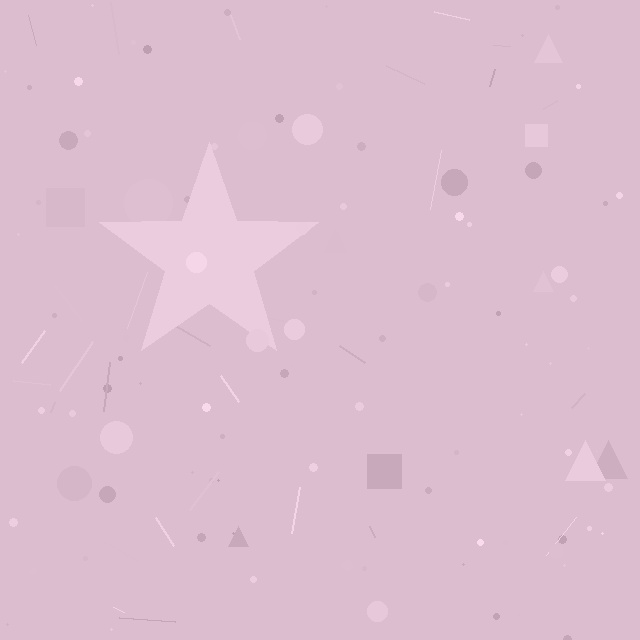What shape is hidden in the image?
A star is hidden in the image.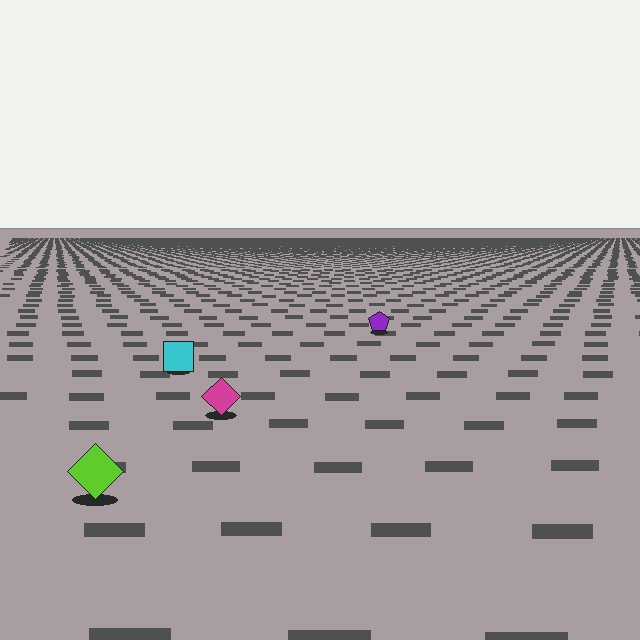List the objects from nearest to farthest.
From nearest to farthest: the lime diamond, the magenta diamond, the cyan square, the purple pentagon.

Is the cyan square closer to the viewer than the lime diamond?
No. The lime diamond is closer — you can tell from the texture gradient: the ground texture is coarser near it.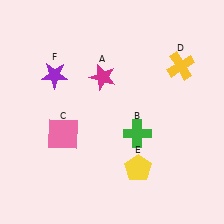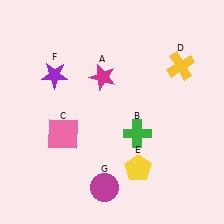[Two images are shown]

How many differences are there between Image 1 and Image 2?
There is 1 difference between the two images.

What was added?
A magenta circle (G) was added in Image 2.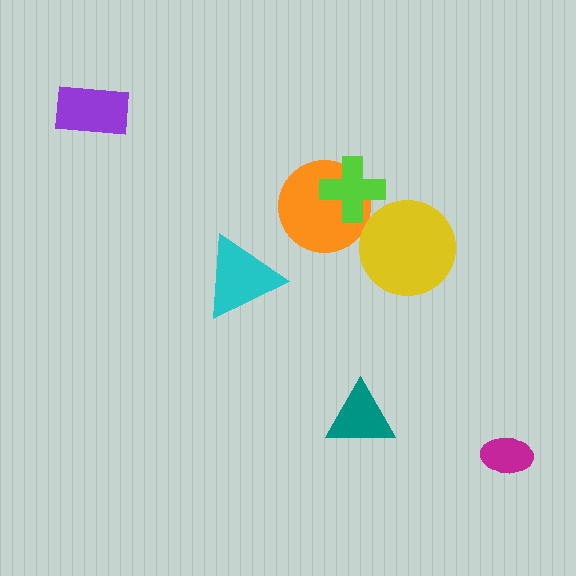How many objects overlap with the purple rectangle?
0 objects overlap with the purple rectangle.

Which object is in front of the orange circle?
The lime cross is in front of the orange circle.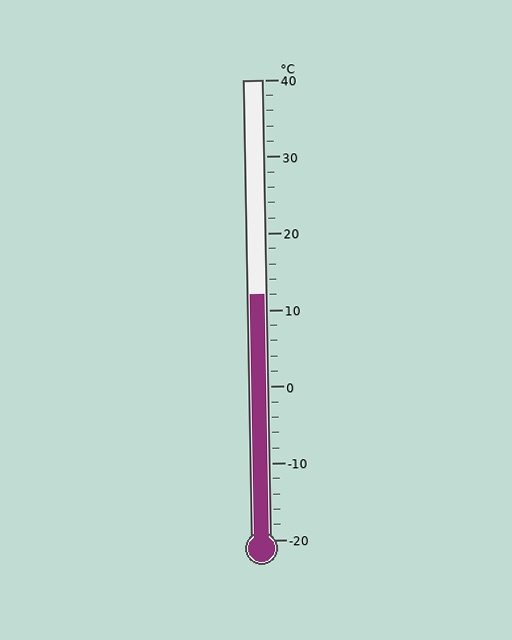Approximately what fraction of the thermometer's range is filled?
The thermometer is filled to approximately 55% of its range.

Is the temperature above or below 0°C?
The temperature is above 0°C.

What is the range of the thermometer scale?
The thermometer scale ranges from -20°C to 40°C.